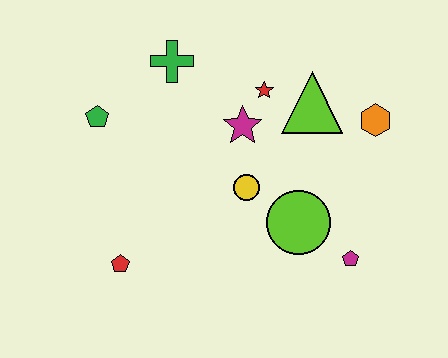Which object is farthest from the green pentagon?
The magenta pentagon is farthest from the green pentagon.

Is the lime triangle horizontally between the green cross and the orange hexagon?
Yes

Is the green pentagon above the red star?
No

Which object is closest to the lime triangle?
The red star is closest to the lime triangle.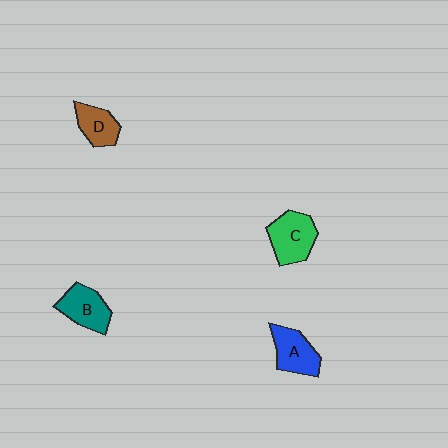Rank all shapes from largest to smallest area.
From largest to smallest: C (green), B (teal), A (blue), D (brown).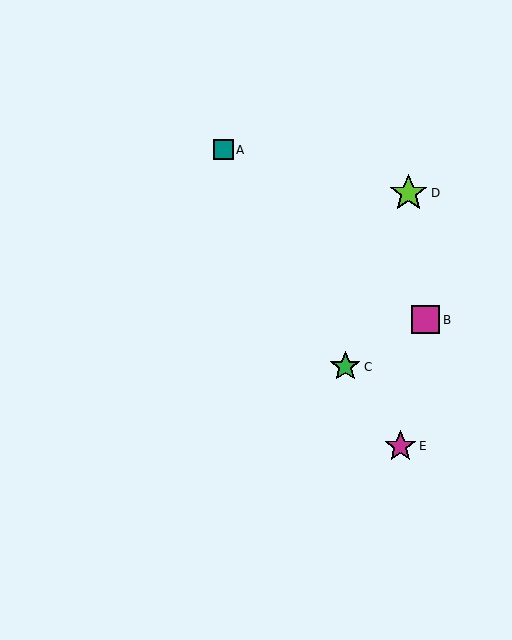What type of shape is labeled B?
Shape B is a magenta square.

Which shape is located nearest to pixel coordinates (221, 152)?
The teal square (labeled A) at (223, 150) is nearest to that location.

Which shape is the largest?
The lime star (labeled D) is the largest.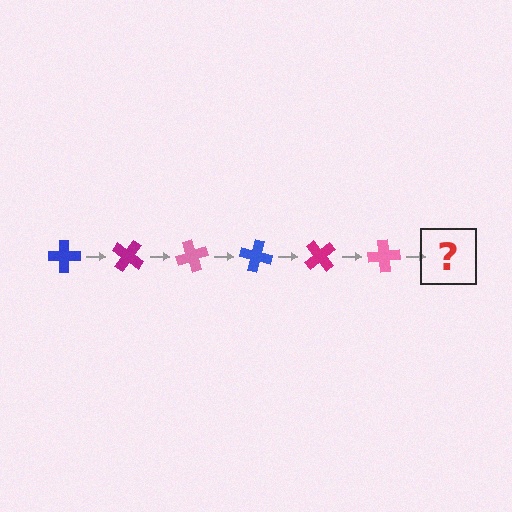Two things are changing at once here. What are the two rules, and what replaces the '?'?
The two rules are that it rotates 35 degrees each step and the color cycles through blue, magenta, and pink. The '?' should be a blue cross, rotated 210 degrees from the start.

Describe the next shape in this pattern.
It should be a blue cross, rotated 210 degrees from the start.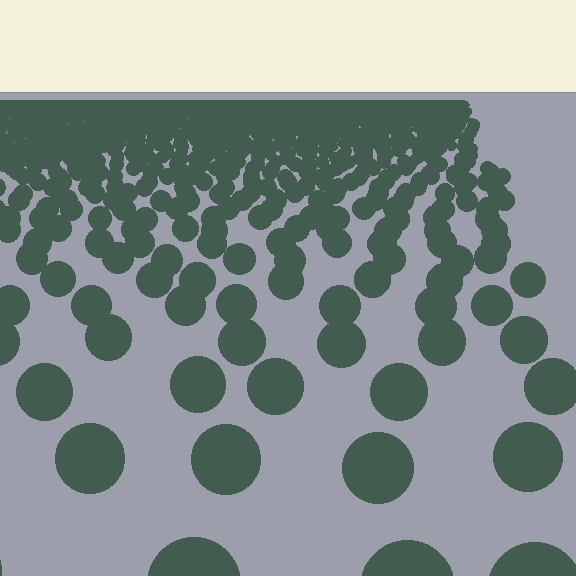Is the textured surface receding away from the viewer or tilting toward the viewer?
The surface is receding away from the viewer. Texture elements get smaller and denser toward the top.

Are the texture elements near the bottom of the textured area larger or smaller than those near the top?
Larger. Near the bottom, elements are closer to the viewer and appear at a bigger on-screen size.